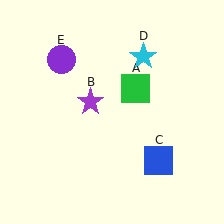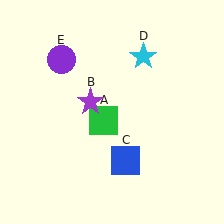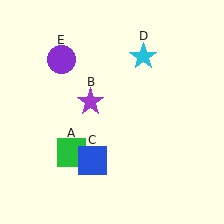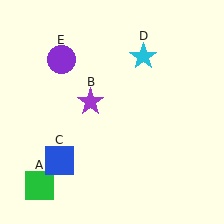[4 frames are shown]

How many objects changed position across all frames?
2 objects changed position: green square (object A), blue square (object C).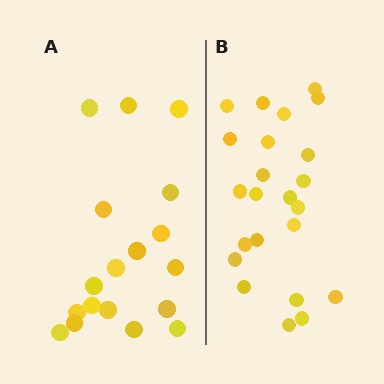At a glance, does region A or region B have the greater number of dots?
Region B (the right region) has more dots.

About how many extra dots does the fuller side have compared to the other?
Region B has about 5 more dots than region A.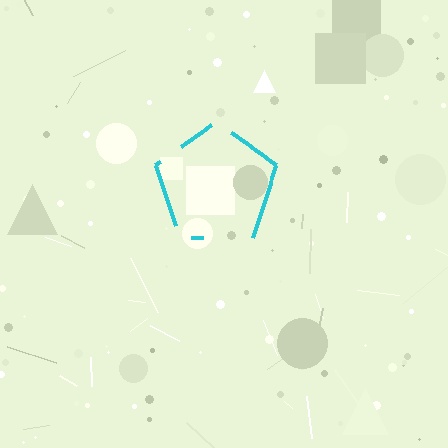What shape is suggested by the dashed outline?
The dashed outline suggests a pentagon.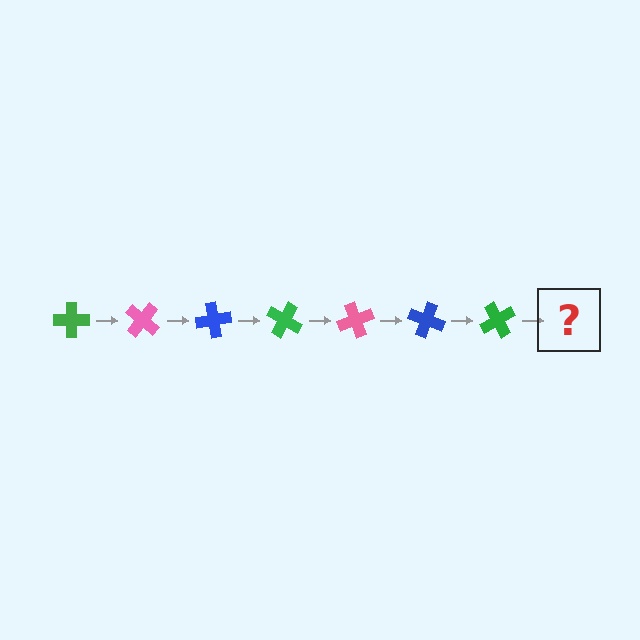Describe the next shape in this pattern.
It should be a pink cross, rotated 280 degrees from the start.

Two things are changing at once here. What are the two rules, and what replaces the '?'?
The two rules are that it rotates 40 degrees each step and the color cycles through green, pink, and blue. The '?' should be a pink cross, rotated 280 degrees from the start.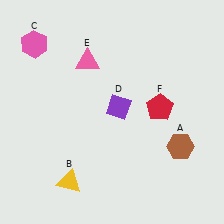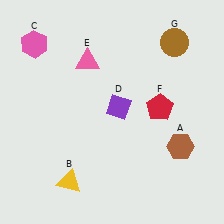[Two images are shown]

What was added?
A brown circle (G) was added in Image 2.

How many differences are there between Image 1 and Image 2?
There is 1 difference between the two images.